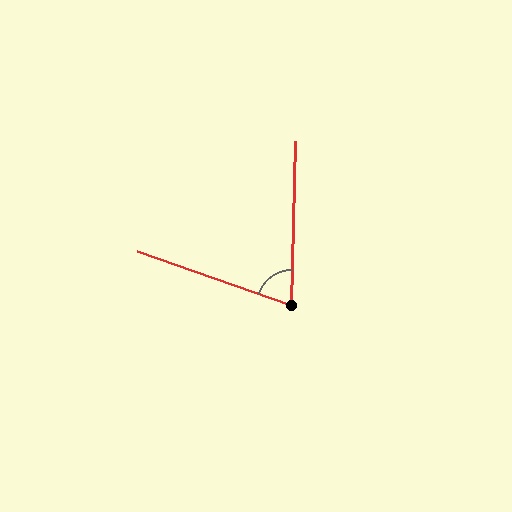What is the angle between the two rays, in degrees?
Approximately 72 degrees.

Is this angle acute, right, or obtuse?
It is acute.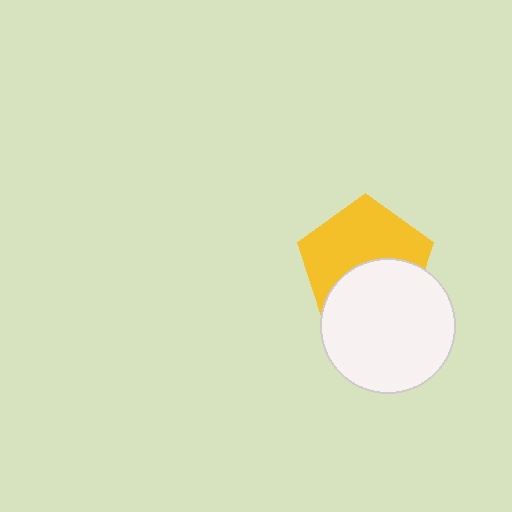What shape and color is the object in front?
The object in front is a white circle.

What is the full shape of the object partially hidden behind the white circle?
The partially hidden object is a yellow pentagon.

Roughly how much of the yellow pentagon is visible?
About half of it is visible (roughly 57%).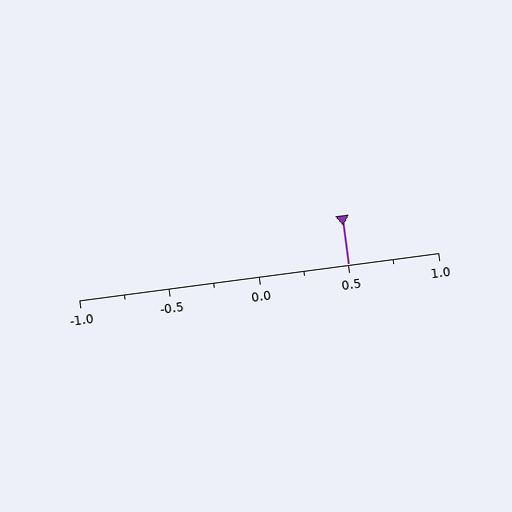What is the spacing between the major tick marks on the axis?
The major ticks are spaced 0.5 apart.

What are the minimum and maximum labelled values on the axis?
The axis runs from -1.0 to 1.0.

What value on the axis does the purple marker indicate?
The marker indicates approximately 0.5.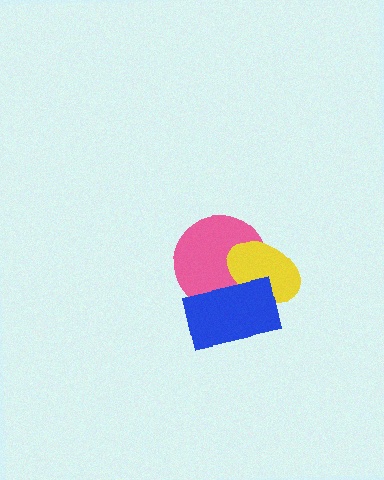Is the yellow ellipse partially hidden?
Yes, it is partially covered by another shape.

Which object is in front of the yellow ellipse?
The blue rectangle is in front of the yellow ellipse.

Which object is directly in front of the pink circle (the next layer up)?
The yellow ellipse is directly in front of the pink circle.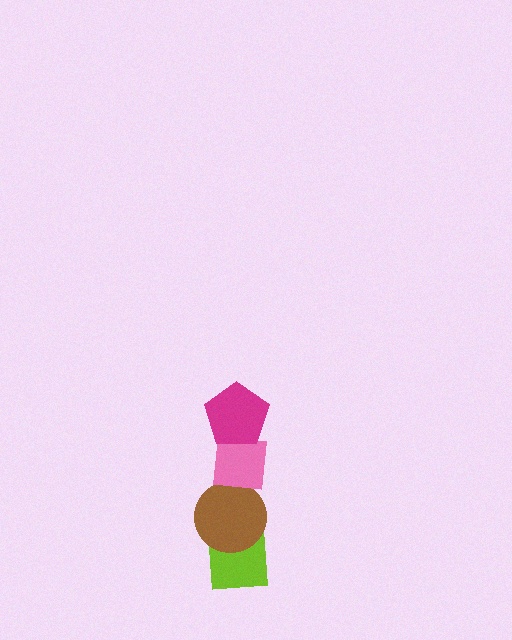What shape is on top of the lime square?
The brown circle is on top of the lime square.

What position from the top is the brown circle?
The brown circle is 3rd from the top.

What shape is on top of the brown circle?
The pink square is on top of the brown circle.